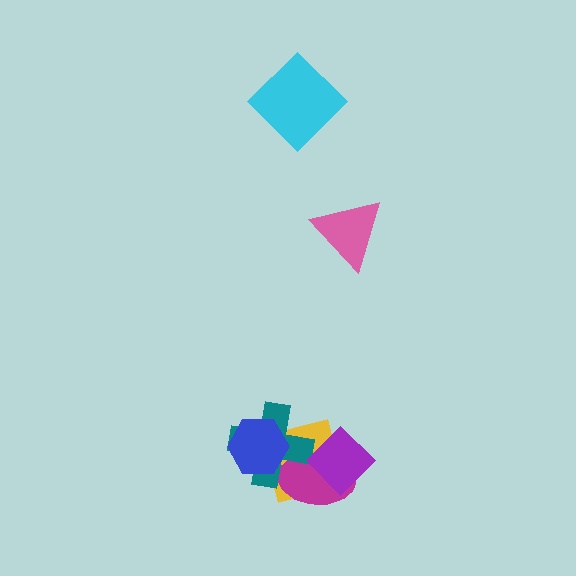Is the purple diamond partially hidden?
No, no other shape covers it.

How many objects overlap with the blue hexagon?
2 objects overlap with the blue hexagon.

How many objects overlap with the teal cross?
3 objects overlap with the teal cross.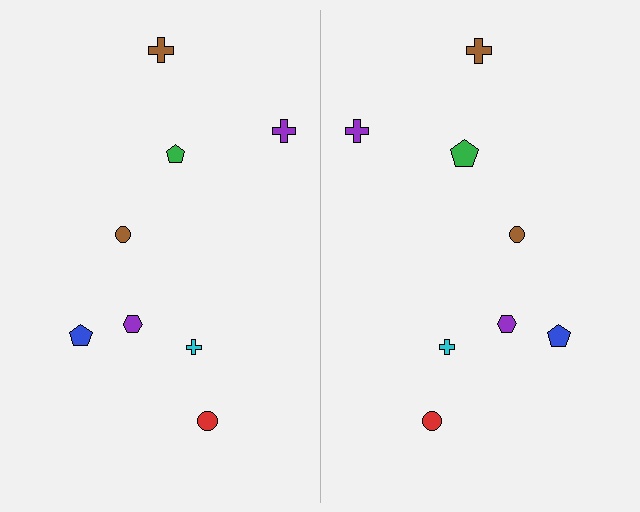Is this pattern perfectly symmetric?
No, the pattern is not perfectly symmetric. The green pentagon on the right side has a different size than its mirror counterpart.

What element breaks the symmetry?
The green pentagon on the right side has a different size than its mirror counterpart.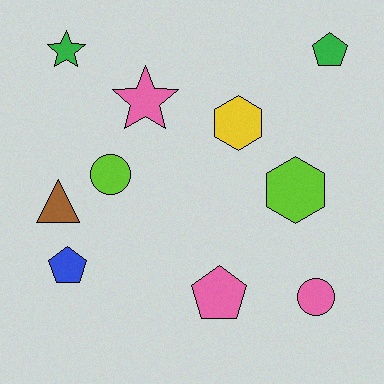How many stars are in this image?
There are 2 stars.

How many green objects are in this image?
There are 2 green objects.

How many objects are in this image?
There are 10 objects.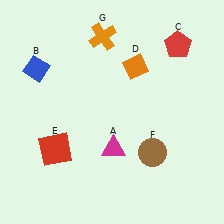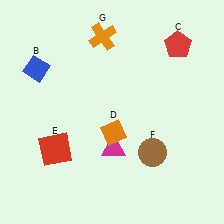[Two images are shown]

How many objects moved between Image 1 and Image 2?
1 object moved between the two images.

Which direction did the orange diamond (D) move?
The orange diamond (D) moved down.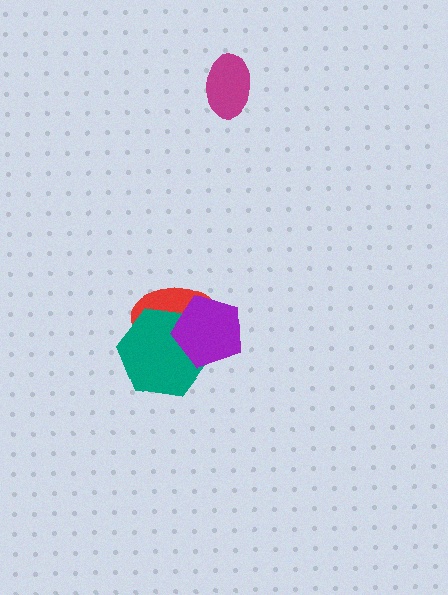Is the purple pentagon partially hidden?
No, no other shape covers it.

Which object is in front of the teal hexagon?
The purple pentagon is in front of the teal hexagon.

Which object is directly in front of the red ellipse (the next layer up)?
The teal hexagon is directly in front of the red ellipse.